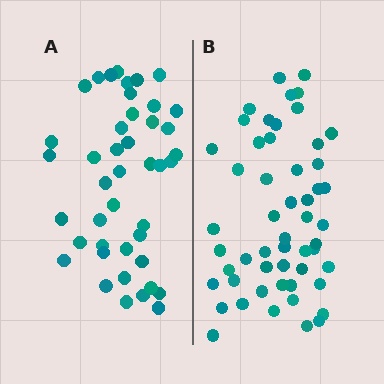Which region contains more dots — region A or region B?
Region B (the right region) has more dots.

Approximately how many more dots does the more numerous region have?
Region B has roughly 10 or so more dots than region A.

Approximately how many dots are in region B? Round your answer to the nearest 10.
About 50 dots. (The exact count is 53, which rounds to 50.)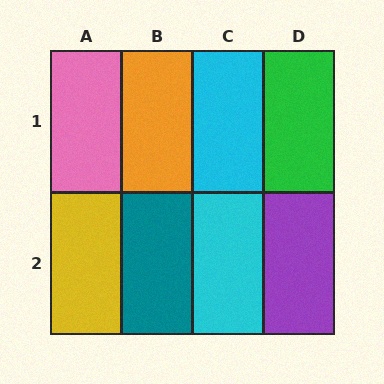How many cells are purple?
1 cell is purple.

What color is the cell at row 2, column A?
Yellow.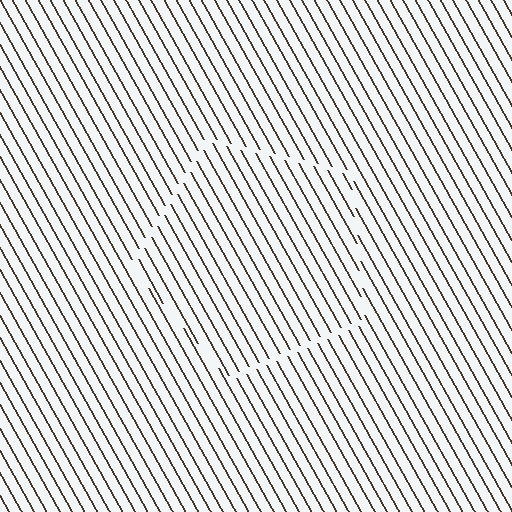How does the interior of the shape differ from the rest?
The interior of the shape contains the same grating, shifted by half a period — the contour is defined by the phase discontinuity where line-ends from the inner and outer gratings abut.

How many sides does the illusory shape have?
5 sides — the line-ends trace a pentagon.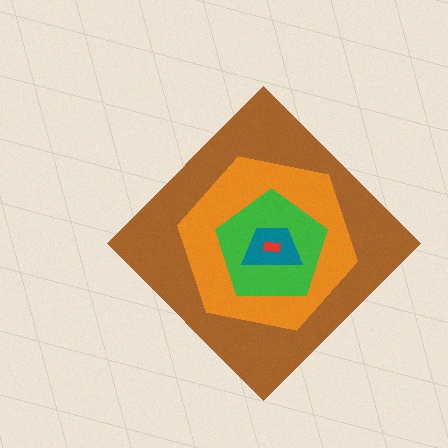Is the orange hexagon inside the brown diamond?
Yes.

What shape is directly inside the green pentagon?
The teal trapezoid.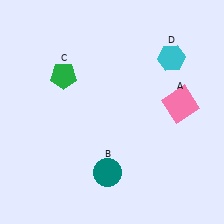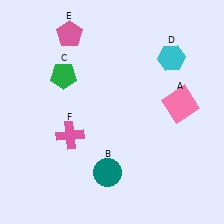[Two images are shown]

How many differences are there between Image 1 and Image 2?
There are 2 differences between the two images.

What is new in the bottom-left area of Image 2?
A pink cross (F) was added in the bottom-left area of Image 2.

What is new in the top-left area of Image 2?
A pink pentagon (E) was added in the top-left area of Image 2.